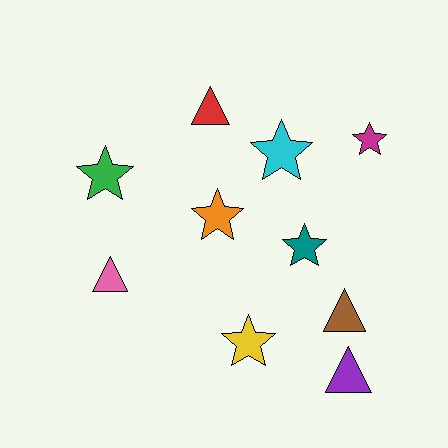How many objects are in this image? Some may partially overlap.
There are 10 objects.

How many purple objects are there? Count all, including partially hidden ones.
There is 1 purple object.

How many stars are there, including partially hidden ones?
There are 6 stars.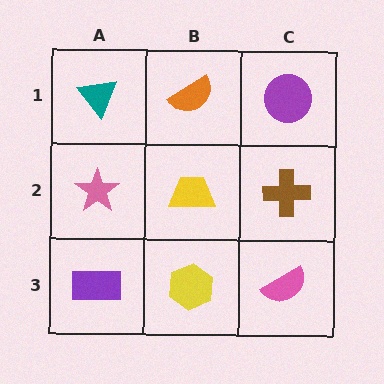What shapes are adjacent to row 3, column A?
A pink star (row 2, column A), a yellow hexagon (row 3, column B).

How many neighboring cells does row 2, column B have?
4.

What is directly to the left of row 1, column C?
An orange semicircle.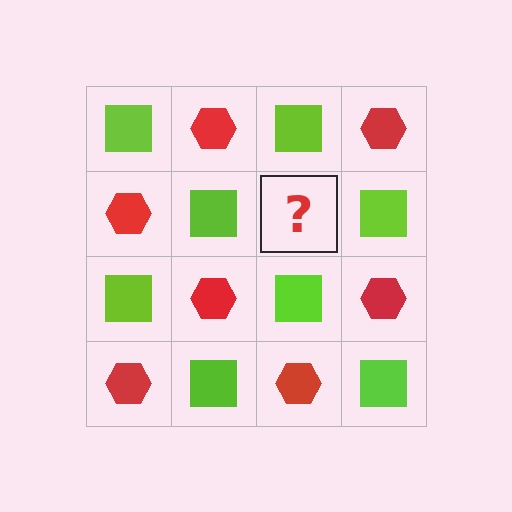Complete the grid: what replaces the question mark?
The question mark should be replaced with a red hexagon.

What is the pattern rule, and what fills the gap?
The rule is that it alternates lime square and red hexagon in a checkerboard pattern. The gap should be filled with a red hexagon.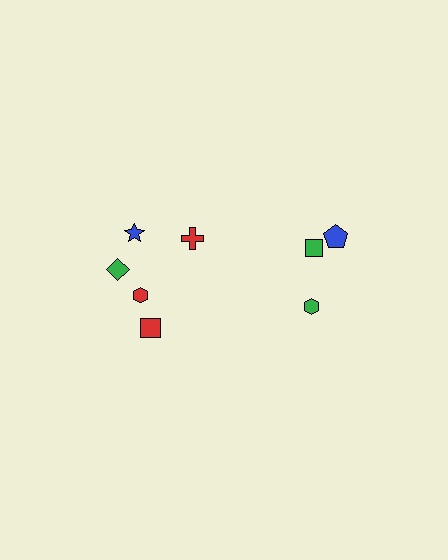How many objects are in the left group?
There are 5 objects.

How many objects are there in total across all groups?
There are 8 objects.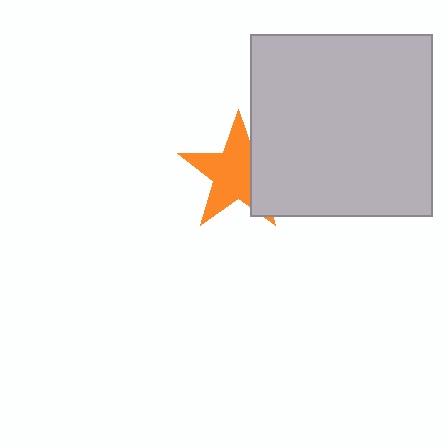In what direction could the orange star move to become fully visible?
The orange star could move left. That would shift it out from behind the light gray square entirely.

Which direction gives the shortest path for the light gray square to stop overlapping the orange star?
Moving right gives the shortest separation.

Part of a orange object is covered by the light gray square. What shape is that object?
It is a star.